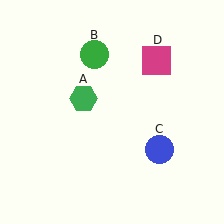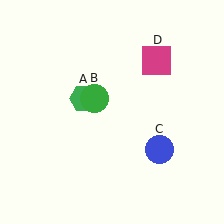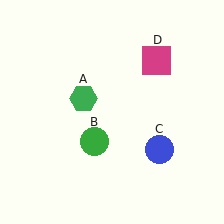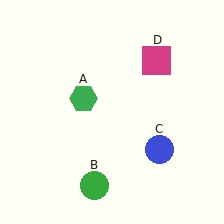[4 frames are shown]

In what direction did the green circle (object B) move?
The green circle (object B) moved down.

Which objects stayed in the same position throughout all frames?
Green hexagon (object A) and blue circle (object C) and magenta square (object D) remained stationary.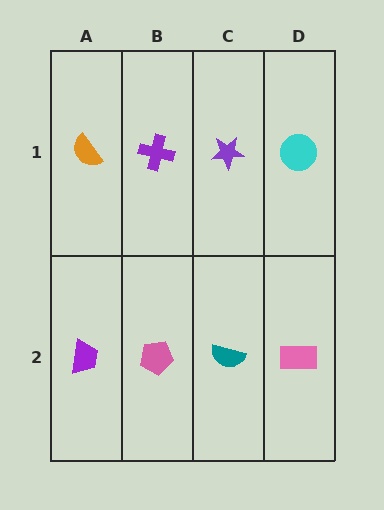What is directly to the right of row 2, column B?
A teal semicircle.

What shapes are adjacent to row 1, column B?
A pink pentagon (row 2, column B), an orange semicircle (row 1, column A), a purple star (row 1, column C).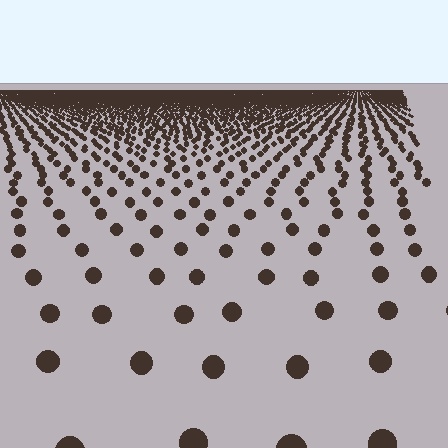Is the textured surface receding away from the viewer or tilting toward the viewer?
The surface is receding away from the viewer. Texture elements get smaller and denser toward the top.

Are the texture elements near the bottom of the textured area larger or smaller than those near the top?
Larger. Near the bottom, elements are closer to the viewer and appear at a bigger on-screen size.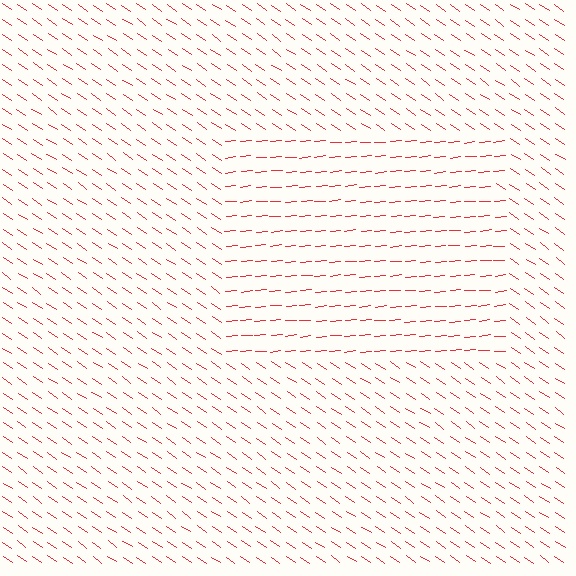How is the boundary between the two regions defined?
The boundary is defined purely by a change in line orientation (approximately 39 degrees difference). All lines are the same color and thickness.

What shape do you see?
I see a rectangle.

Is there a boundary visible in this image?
Yes, there is a texture boundary formed by a change in line orientation.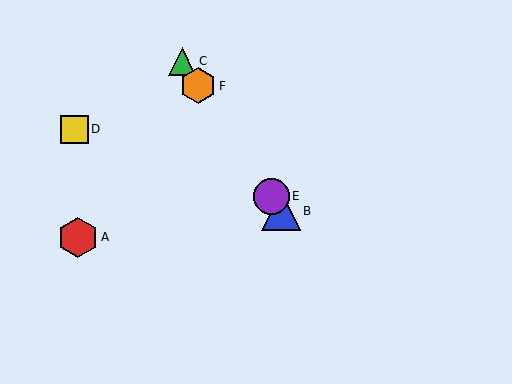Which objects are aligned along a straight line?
Objects B, C, E, F are aligned along a straight line.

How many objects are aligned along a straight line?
4 objects (B, C, E, F) are aligned along a straight line.